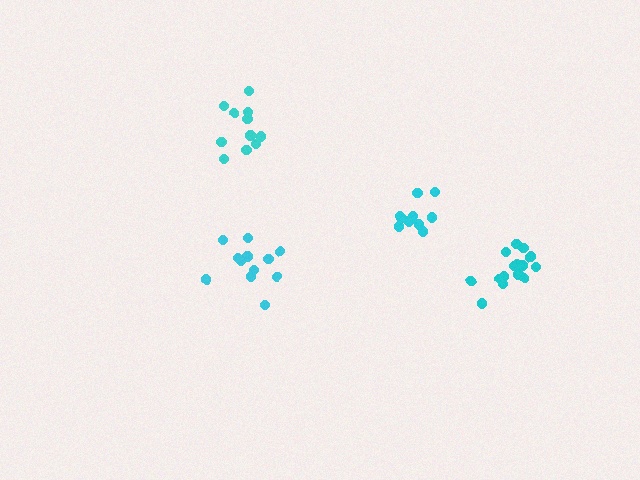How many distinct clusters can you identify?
There are 4 distinct clusters.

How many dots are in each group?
Group 1: 12 dots, Group 2: 11 dots, Group 3: 11 dots, Group 4: 16 dots (50 total).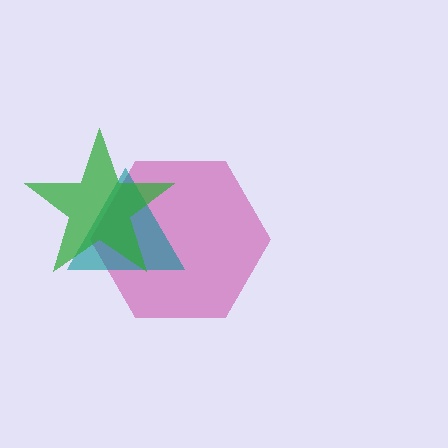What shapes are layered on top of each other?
The layered shapes are: a magenta hexagon, a teal triangle, a green star.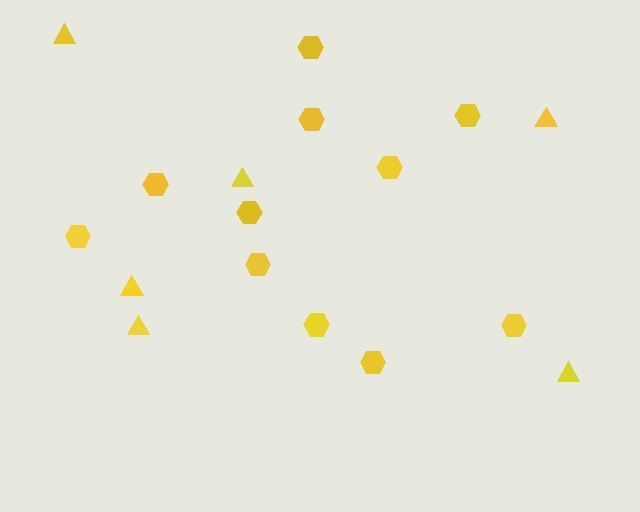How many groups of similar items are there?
There are 2 groups: one group of hexagons (11) and one group of triangles (6).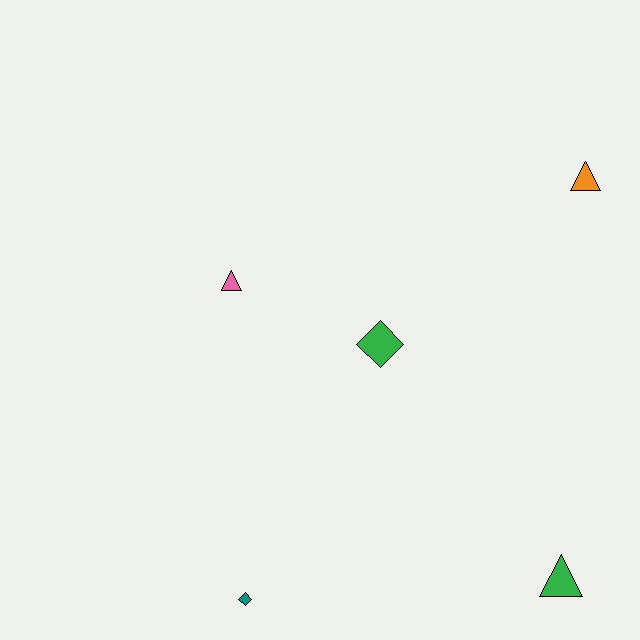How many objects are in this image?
There are 5 objects.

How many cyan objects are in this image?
There are no cyan objects.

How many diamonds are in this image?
There are 2 diamonds.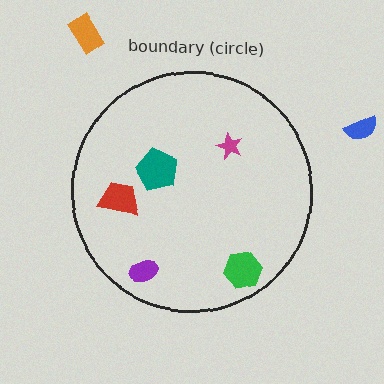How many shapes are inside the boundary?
5 inside, 2 outside.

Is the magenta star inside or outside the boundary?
Inside.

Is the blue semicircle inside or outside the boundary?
Outside.